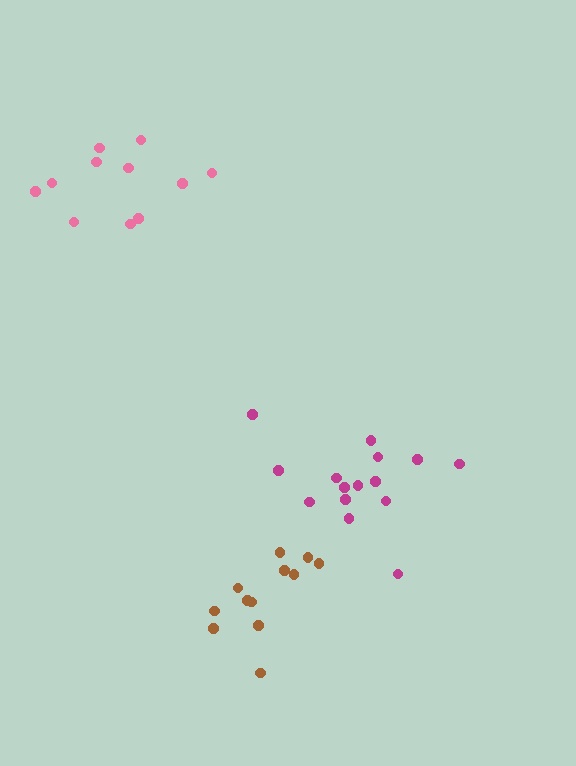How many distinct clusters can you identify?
There are 3 distinct clusters.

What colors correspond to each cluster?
The clusters are colored: pink, brown, magenta.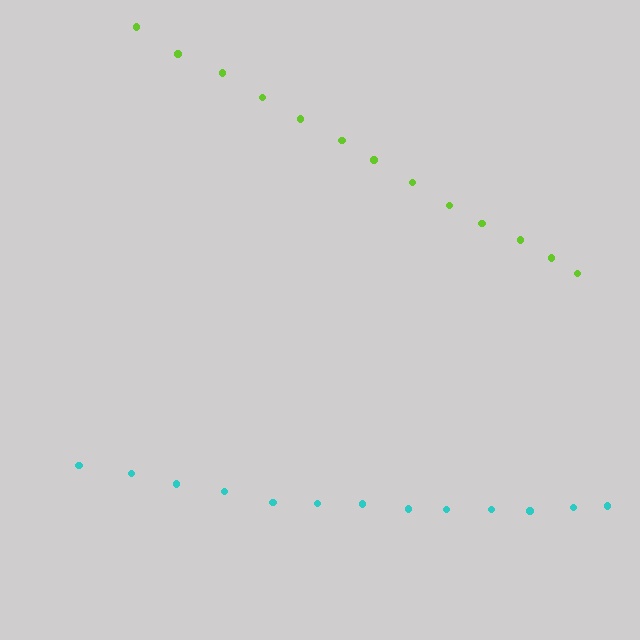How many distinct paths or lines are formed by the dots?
There are 2 distinct paths.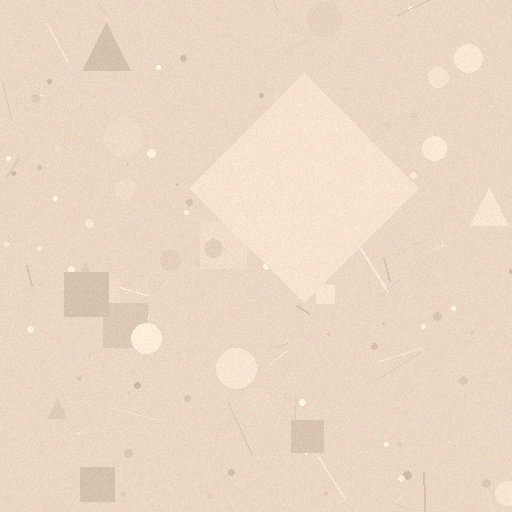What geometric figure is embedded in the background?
A diamond is embedded in the background.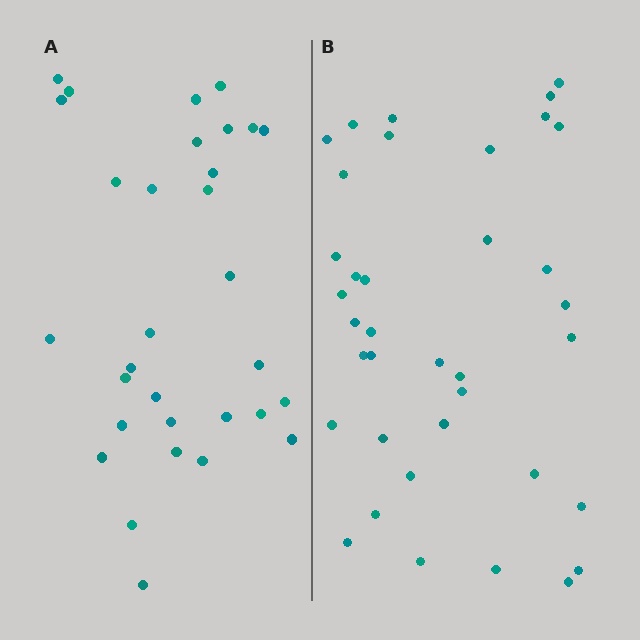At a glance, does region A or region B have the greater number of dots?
Region B (the right region) has more dots.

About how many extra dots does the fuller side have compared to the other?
Region B has about 6 more dots than region A.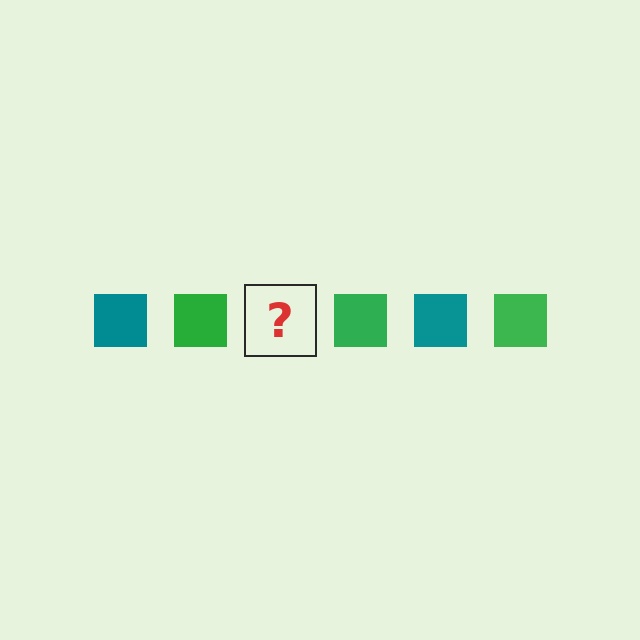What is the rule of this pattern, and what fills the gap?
The rule is that the pattern cycles through teal, green squares. The gap should be filled with a teal square.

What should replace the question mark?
The question mark should be replaced with a teal square.